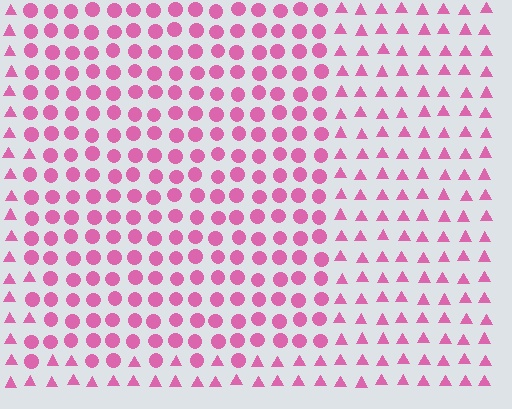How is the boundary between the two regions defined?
The boundary is defined by a change in element shape: circles inside vs. triangles outside. All elements share the same color and spacing.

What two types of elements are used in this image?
The image uses circles inside the rectangle region and triangles outside it.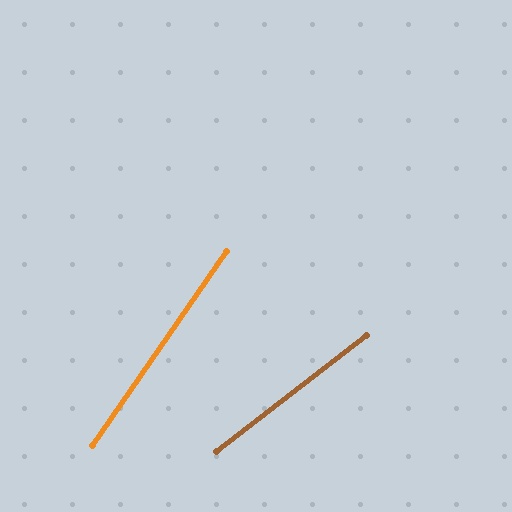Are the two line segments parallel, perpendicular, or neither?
Neither parallel nor perpendicular — they differ by about 18°.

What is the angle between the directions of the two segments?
Approximately 18 degrees.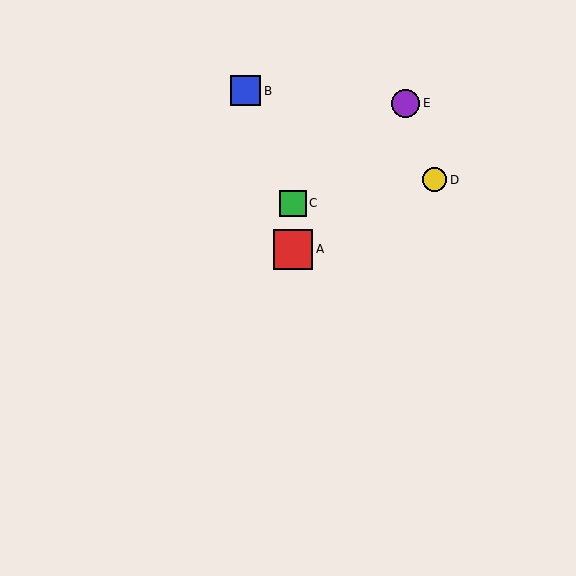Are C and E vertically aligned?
No, C is at x≈293 and E is at x≈405.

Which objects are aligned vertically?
Objects A, C are aligned vertically.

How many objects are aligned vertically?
2 objects (A, C) are aligned vertically.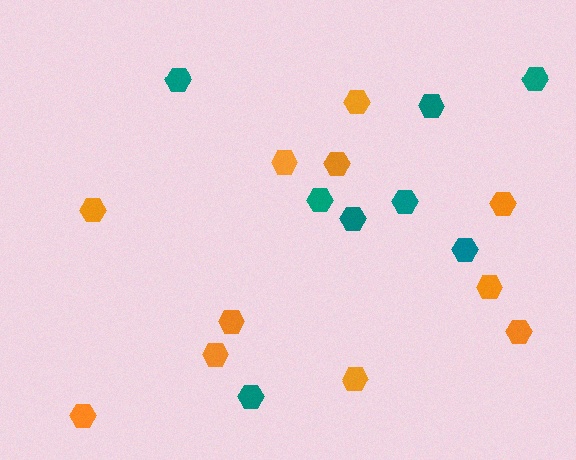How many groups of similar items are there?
There are 2 groups: one group of orange hexagons (11) and one group of teal hexagons (8).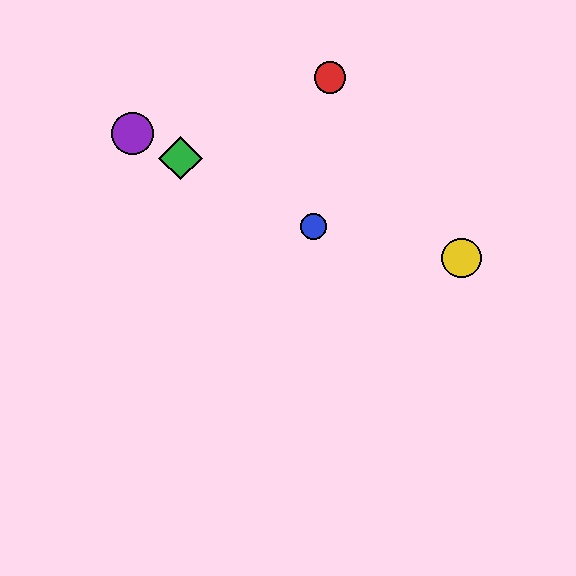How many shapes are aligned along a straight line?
3 shapes (the blue circle, the green diamond, the purple circle) are aligned along a straight line.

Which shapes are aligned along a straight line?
The blue circle, the green diamond, the purple circle are aligned along a straight line.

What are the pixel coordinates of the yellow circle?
The yellow circle is at (462, 258).